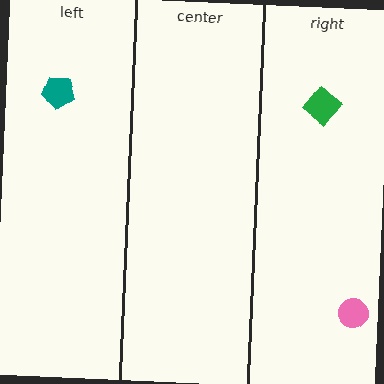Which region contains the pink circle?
The right region.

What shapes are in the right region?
The green diamond, the pink circle.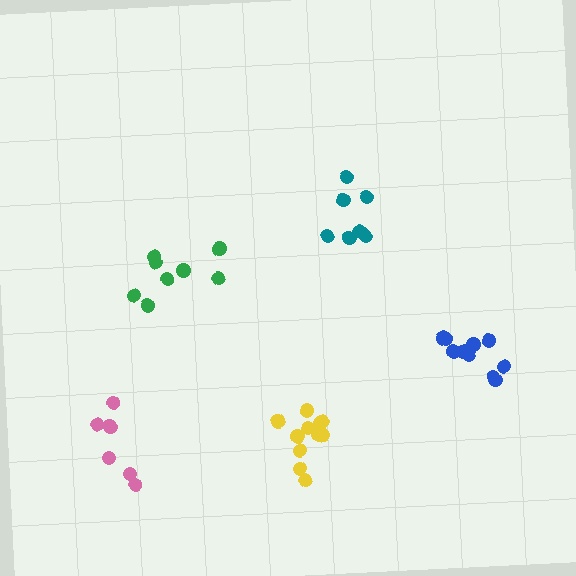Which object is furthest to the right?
The blue cluster is rightmost.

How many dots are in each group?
Group 1: 11 dots, Group 2: 6 dots, Group 3: 11 dots, Group 4: 8 dots, Group 5: 8 dots (44 total).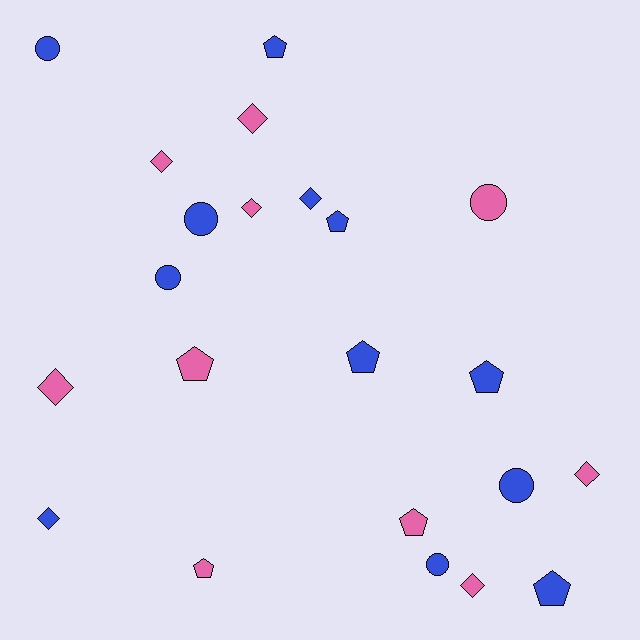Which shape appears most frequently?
Diamond, with 8 objects.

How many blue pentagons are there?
There are 5 blue pentagons.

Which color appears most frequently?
Blue, with 12 objects.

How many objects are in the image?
There are 22 objects.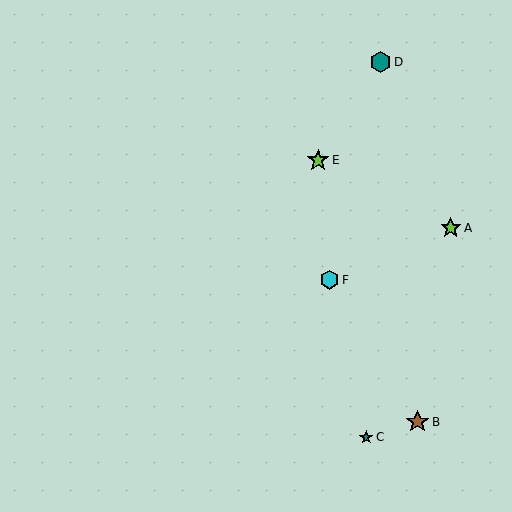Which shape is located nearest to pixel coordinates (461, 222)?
The lime star (labeled A) at (451, 228) is nearest to that location.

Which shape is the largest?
The brown star (labeled B) is the largest.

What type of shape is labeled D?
Shape D is a teal hexagon.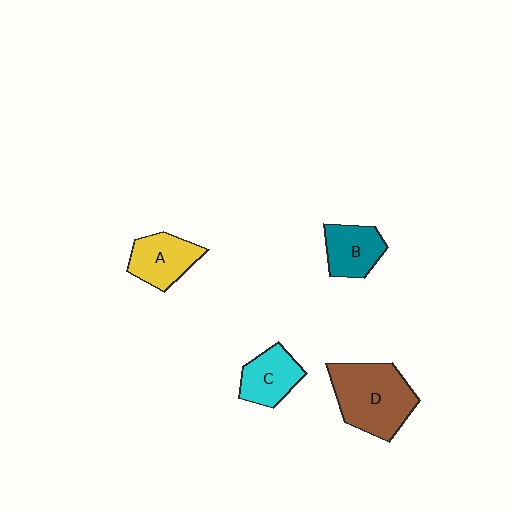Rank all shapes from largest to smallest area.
From largest to smallest: D (brown), A (yellow), B (teal), C (cyan).